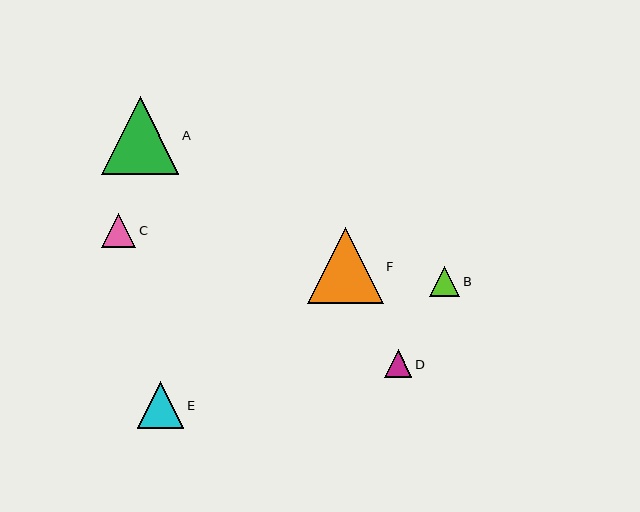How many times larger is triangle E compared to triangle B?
Triangle E is approximately 1.5 times the size of triangle B.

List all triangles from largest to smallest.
From largest to smallest: A, F, E, C, B, D.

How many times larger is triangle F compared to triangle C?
Triangle F is approximately 2.2 times the size of triangle C.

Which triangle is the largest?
Triangle A is the largest with a size of approximately 77 pixels.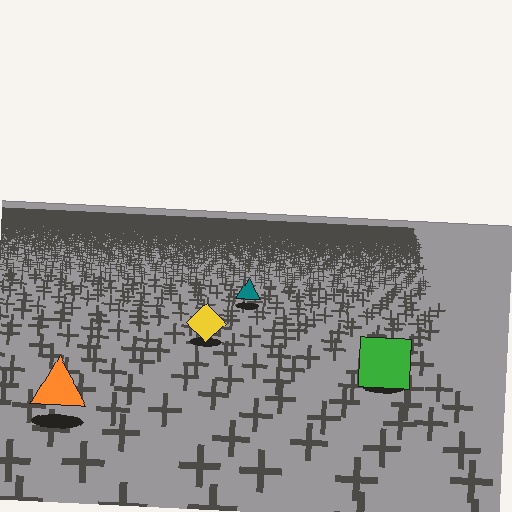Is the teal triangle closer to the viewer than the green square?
No. The green square is closer — you can tell from the texture gradient: the ground texture is coarser near it.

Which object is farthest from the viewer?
The teal triangle is farthest from the viewer. It appears smaller and the ground texture around it is denser.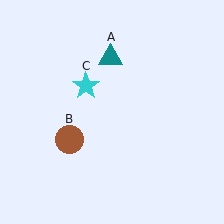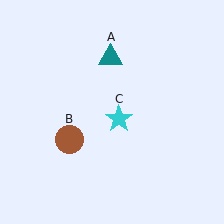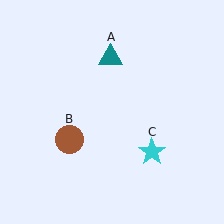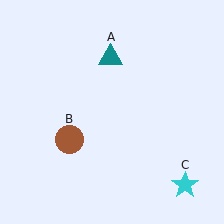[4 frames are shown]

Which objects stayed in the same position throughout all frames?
Teal triangle (object A) and brown circle (object B) remained stationary.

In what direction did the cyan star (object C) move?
The cyan star (object C) moved down and to the right.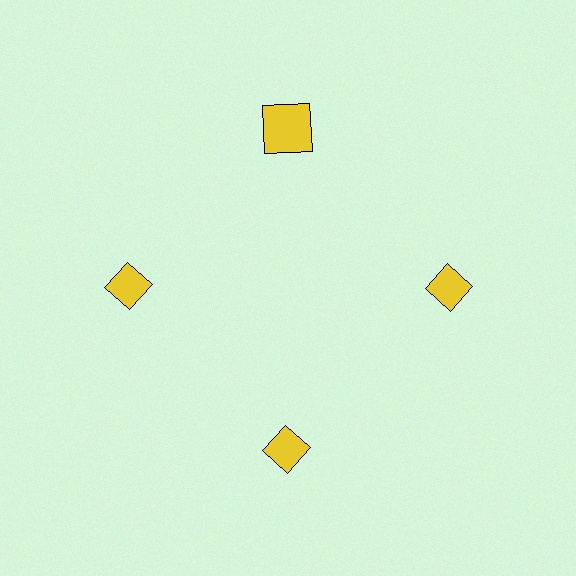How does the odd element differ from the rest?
It has a different shape: square instead of diamond.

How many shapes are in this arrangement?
There are 4 shapes arranged in a ring pattern.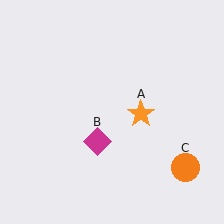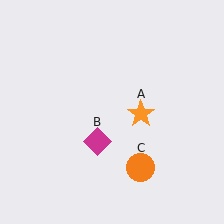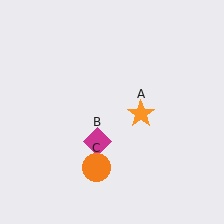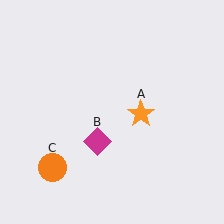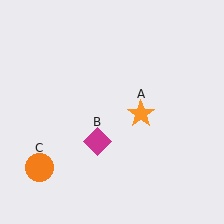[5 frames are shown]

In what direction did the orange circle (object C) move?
The orange circle (object C) moved left.